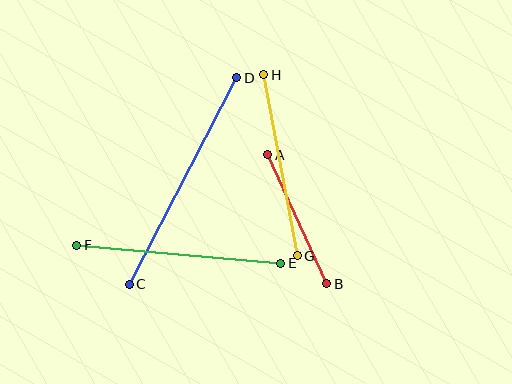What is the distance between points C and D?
The distance is approximately 233 pixels.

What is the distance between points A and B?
The distance is approximately 142 pixels.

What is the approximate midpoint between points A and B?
The midpoint is at approximately (297, 219) pixels.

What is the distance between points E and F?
The distance is approximately 205 pixels.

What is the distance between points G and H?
The distance is approximately 184 pixels.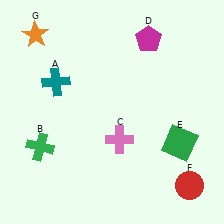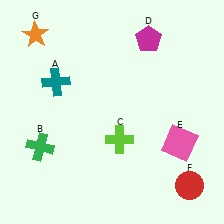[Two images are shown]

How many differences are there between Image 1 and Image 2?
There are 2 differences between the two images.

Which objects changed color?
C changed from pink to lime. E changed from green to pink.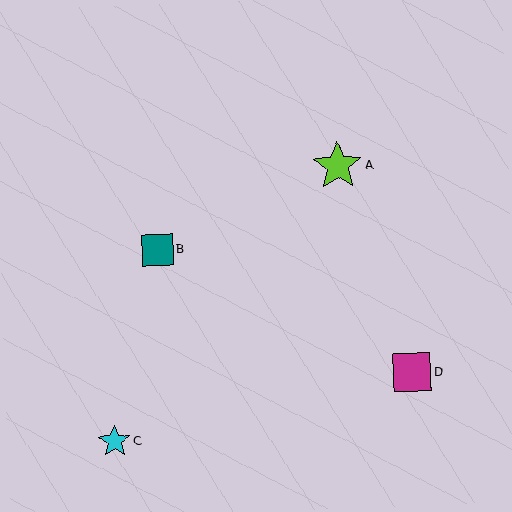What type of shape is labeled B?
Shape B is a teal square.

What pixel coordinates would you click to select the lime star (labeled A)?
Click at (338, 166) to select the lime star A.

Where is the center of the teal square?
The center of the teal square is at (158, 250).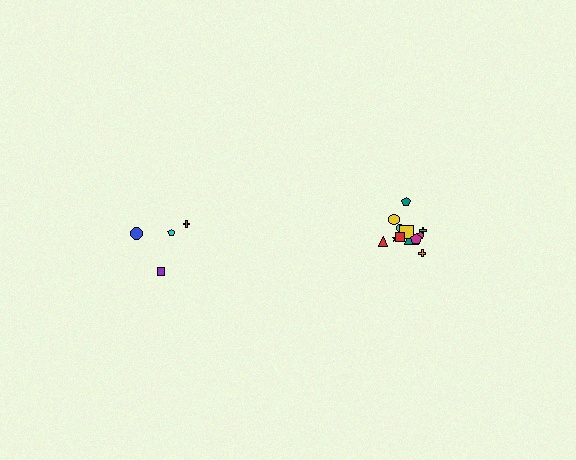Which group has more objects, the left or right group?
The right group.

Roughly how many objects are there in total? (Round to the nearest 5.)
Roughly 15 objects in total.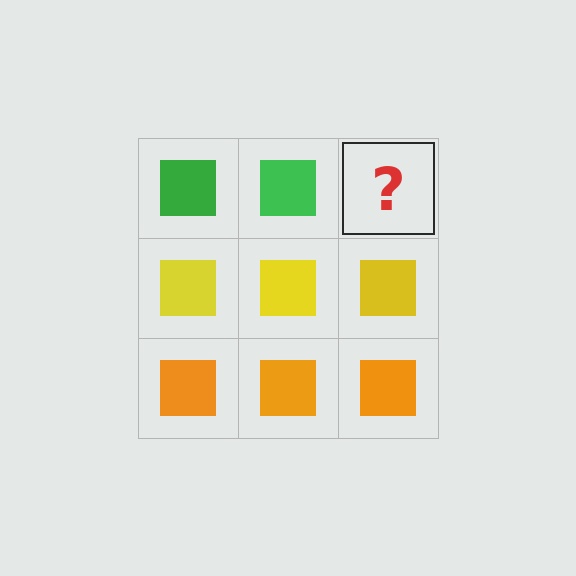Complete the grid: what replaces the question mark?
The question mark should be replaced with a green square.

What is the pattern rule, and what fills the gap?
The rule is that each row has a consistent color. The gap should be filled with a green square.